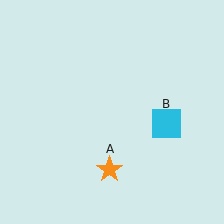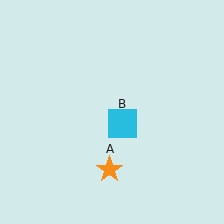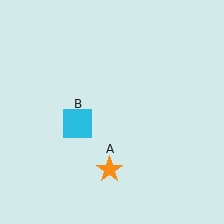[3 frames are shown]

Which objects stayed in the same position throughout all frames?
Orange star (object A) remained stationary.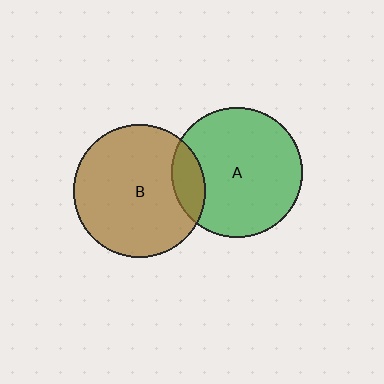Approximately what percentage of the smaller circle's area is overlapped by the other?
Approximately 15%.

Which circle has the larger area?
Circle B (brown).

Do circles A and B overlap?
Yes.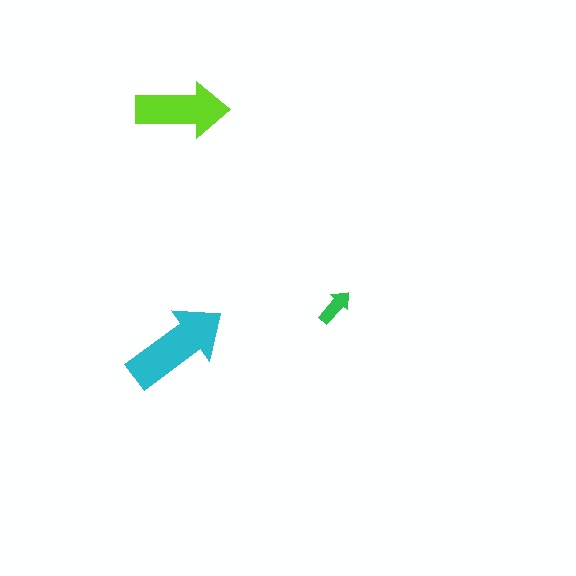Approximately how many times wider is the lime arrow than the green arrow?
About 2.5 times wider.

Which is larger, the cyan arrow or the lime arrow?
The cyan one.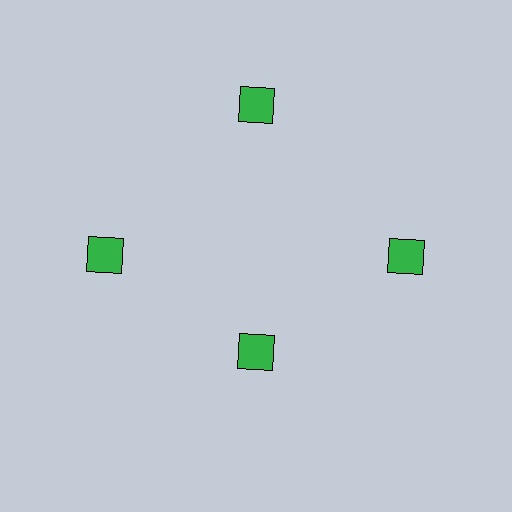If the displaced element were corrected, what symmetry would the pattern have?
It would have 4-fold rotational symmetry — the pattern would map onto itself every 90 degrees.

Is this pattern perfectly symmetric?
No. The 4 green diamonds are arranged in a ring, but one element near the 6 o'clock position is pulled inward toward the center, breaking the 4-fold rotational symmetry.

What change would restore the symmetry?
The symmetry would be restored by moving it outward, back onto the ring so that all 4 diamonds sit at equal angles and equal distance from the center.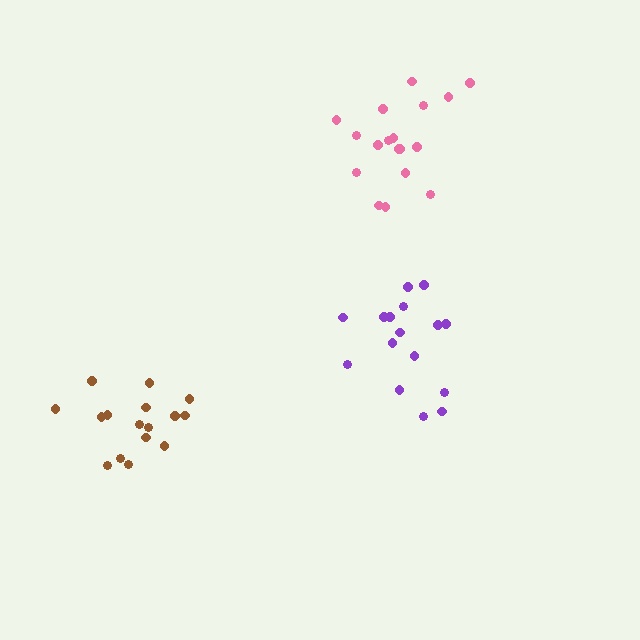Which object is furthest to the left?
The brown cluster is leftmost.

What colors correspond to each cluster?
The clusters are colored: purple, pink, brown.